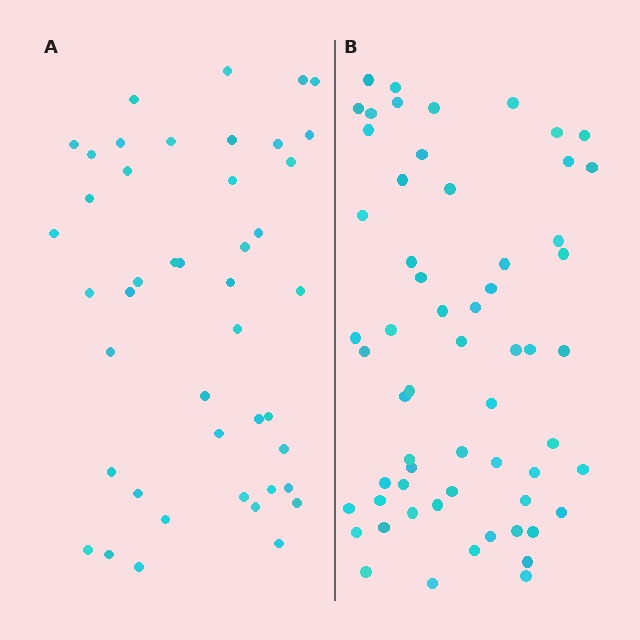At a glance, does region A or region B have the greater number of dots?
Region B (the right region) has more dots.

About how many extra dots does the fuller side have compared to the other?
Region B has approximately 15 more dots than region A.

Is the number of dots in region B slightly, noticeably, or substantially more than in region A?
Region B has noticeably more, but not dramatically so. The ratio is roughly 1.4 to 1.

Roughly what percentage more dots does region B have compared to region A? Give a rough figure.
About 35% more.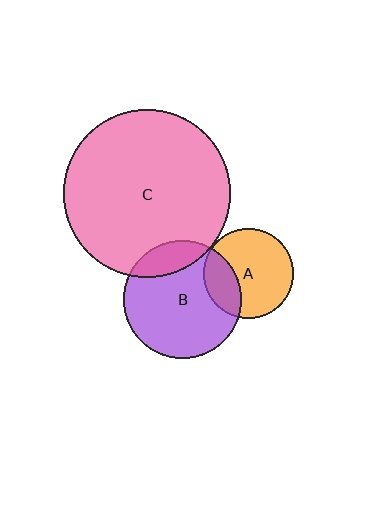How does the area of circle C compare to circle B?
Approximately 2.0 times.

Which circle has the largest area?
Circle C (pink).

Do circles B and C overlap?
Yes.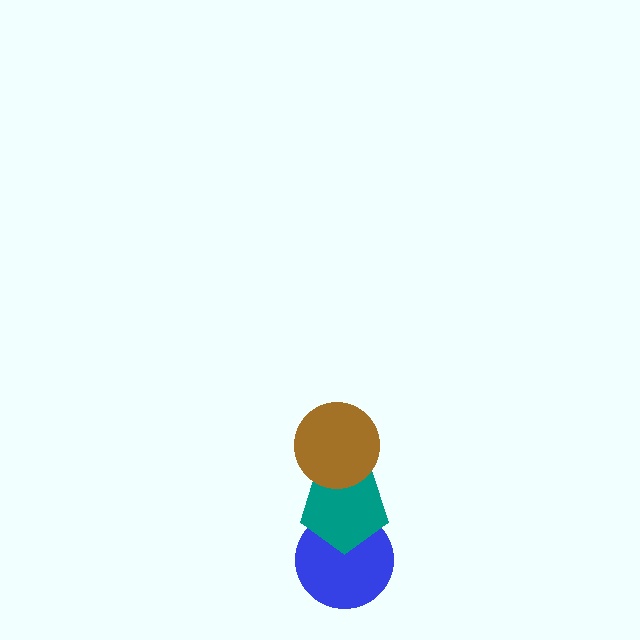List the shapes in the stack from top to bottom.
From top to bottom: the brown circle, the teal pentagon, the blue circle.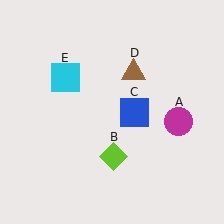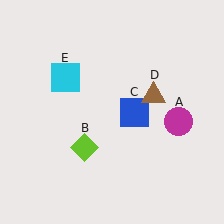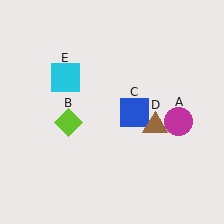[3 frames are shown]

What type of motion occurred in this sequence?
The lime diamond (object B), brown triangle (object D) rotated clockwise around the center of the scene.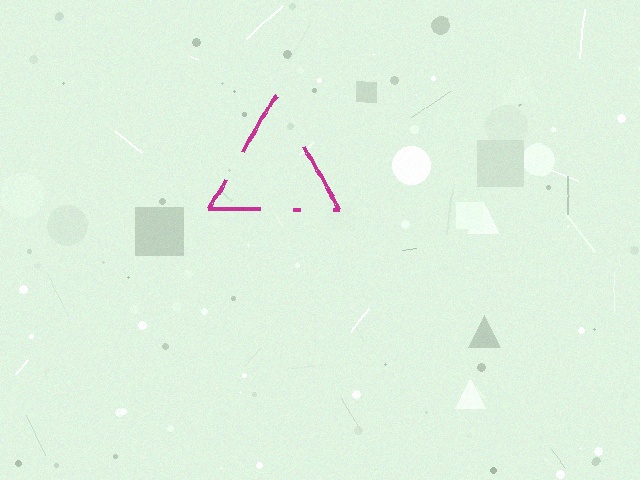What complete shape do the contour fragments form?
The contour fragments form a triangle.